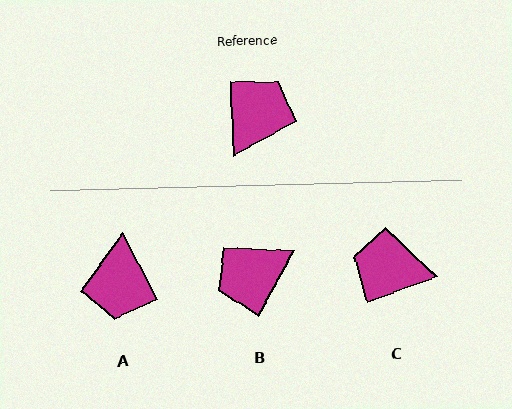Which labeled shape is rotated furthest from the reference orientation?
A, about 155 degrees away.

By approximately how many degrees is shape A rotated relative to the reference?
Approximately 155 degrees clockwise.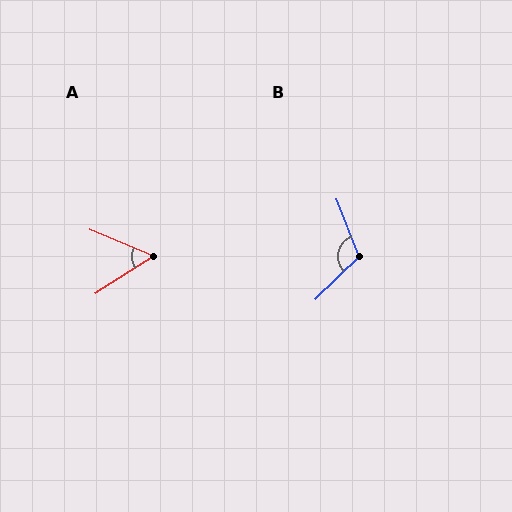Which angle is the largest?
B, at approximately 112 degrees.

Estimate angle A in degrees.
Approximately 56 degrees.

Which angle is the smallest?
A, at approximately 56 degrees.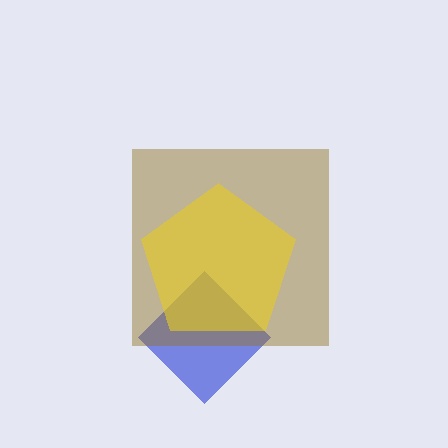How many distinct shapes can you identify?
There are 3 distinct shapes: a blue diamond, a brown square, a yellow pentagon.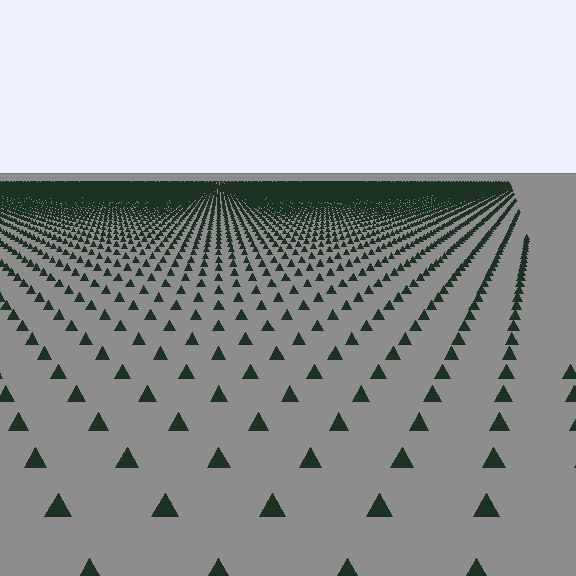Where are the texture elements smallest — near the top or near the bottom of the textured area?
Near the top.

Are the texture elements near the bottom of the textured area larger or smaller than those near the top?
Larger. Near the bottom, elements are closer to the viewer and appear at a bigger on-screen size.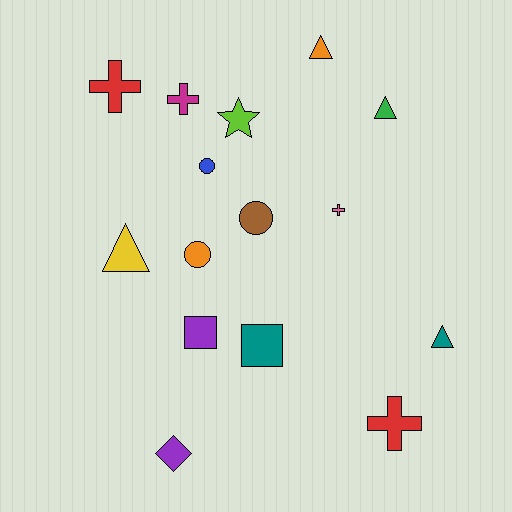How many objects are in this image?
There are 15 objects.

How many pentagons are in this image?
There are no pentagons.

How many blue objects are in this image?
There is 1 blue object.